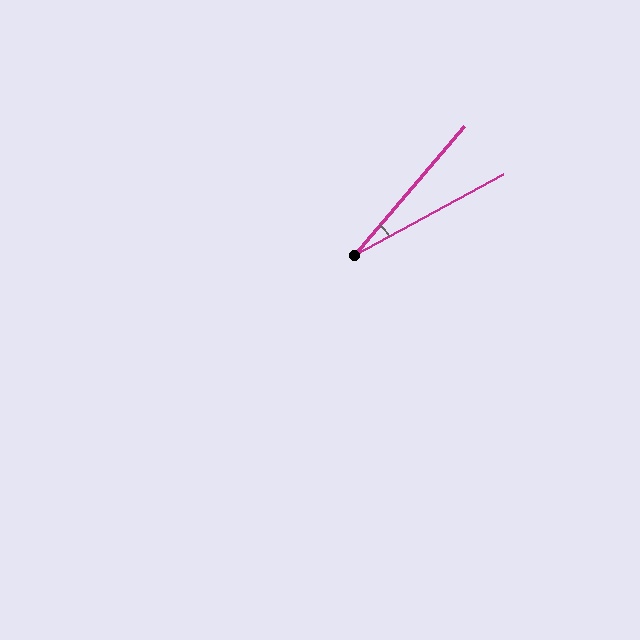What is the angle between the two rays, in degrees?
Approximately 21 degrees.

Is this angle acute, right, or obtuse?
It is acute.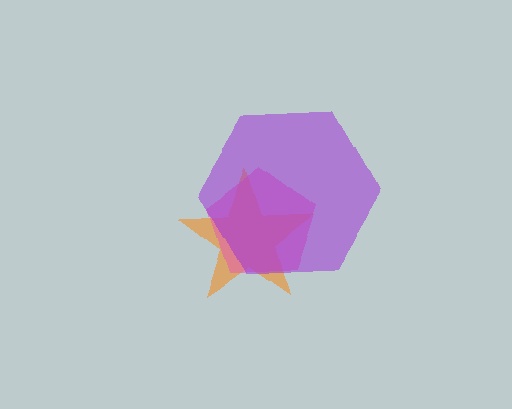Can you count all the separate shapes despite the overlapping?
Yes, there are 3 separate shapes.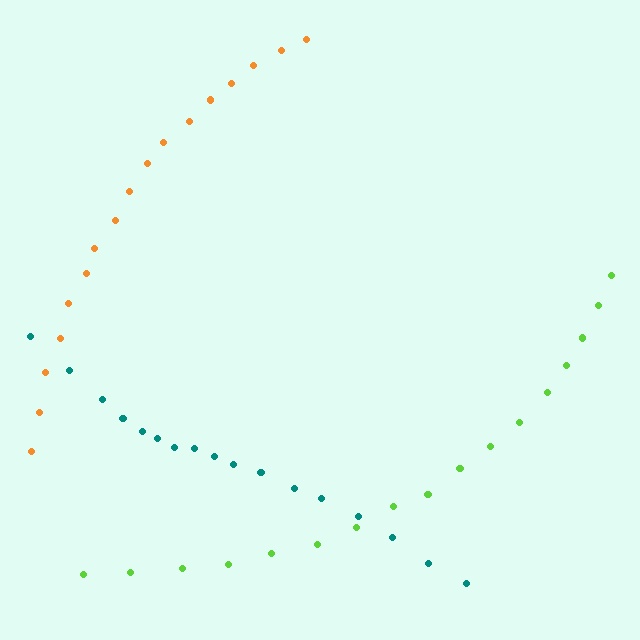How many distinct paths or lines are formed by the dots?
There are 3 distinct paths.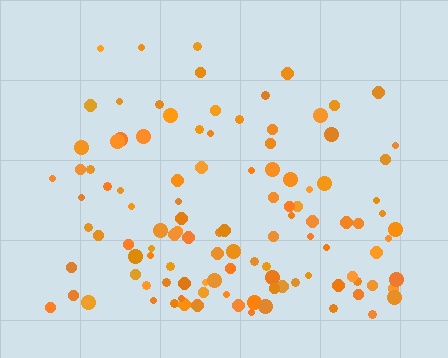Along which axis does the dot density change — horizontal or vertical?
Vertical.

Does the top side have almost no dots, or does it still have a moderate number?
Still a moderate number, just noticeably fewer than the bottom.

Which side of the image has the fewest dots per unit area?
The top.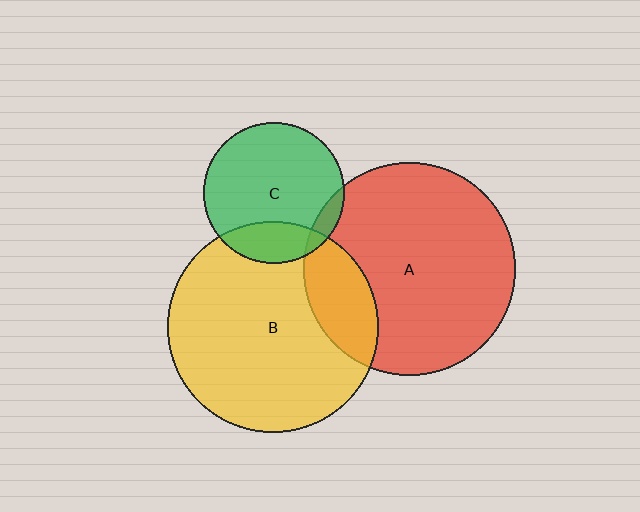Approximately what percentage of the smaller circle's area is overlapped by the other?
Approximately 20%.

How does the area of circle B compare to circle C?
Approximately 2.2 times.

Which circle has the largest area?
Circle A (red).